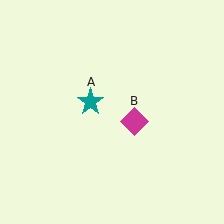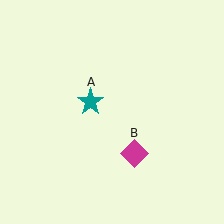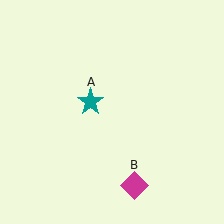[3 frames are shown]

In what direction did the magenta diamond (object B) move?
The magenta diamond (object B) moved down.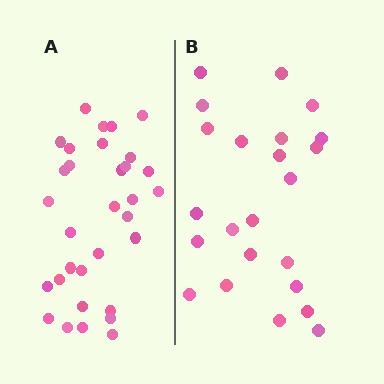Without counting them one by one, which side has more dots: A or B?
Region A (the left region) has more dots.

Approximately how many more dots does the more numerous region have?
Region A has roughly 8 or so more dots than region B.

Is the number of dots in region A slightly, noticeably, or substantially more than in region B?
Region A has noticeably more, but not dramatically so. The ratio is roughly 1.4 to 1.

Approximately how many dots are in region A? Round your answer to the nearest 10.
About 30 dots. (The exact count is 32, which rounds to 30.)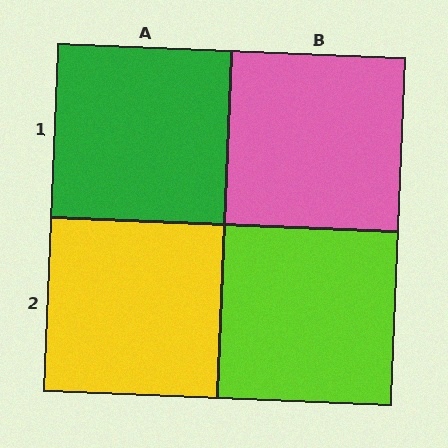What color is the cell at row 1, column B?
Pink.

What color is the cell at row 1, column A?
Green.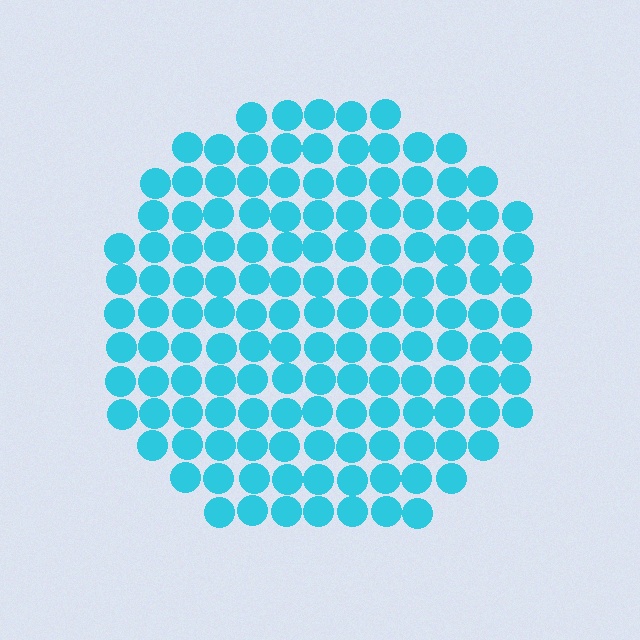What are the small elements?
The small elements are circles.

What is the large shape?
The large shape is a circle.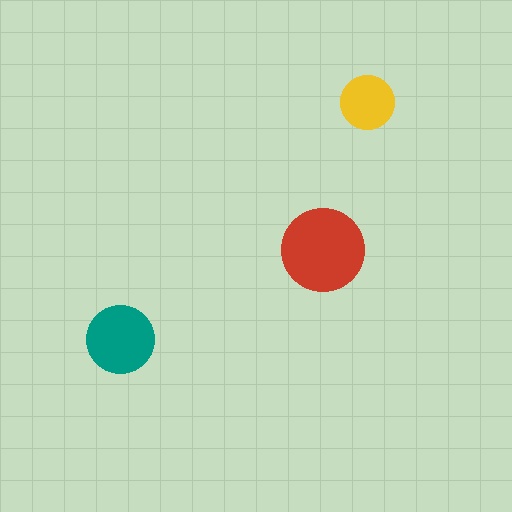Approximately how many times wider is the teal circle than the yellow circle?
About 1.5 times wider.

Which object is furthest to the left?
The teal circle is leftmost.